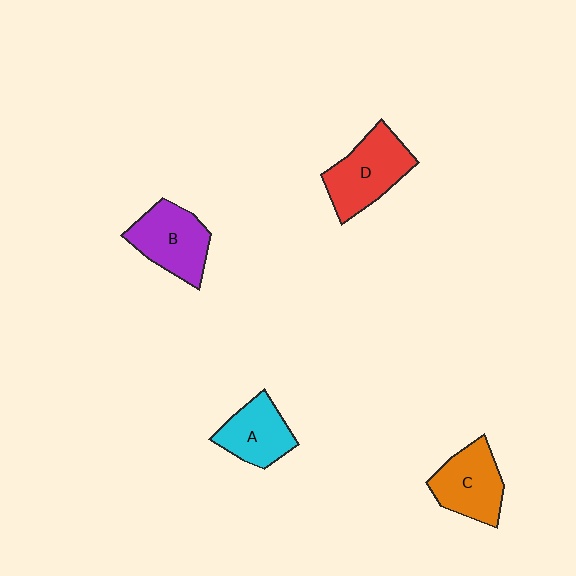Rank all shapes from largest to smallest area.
From largest to smallest: D (red), B (purple), C (orange), A (cyan).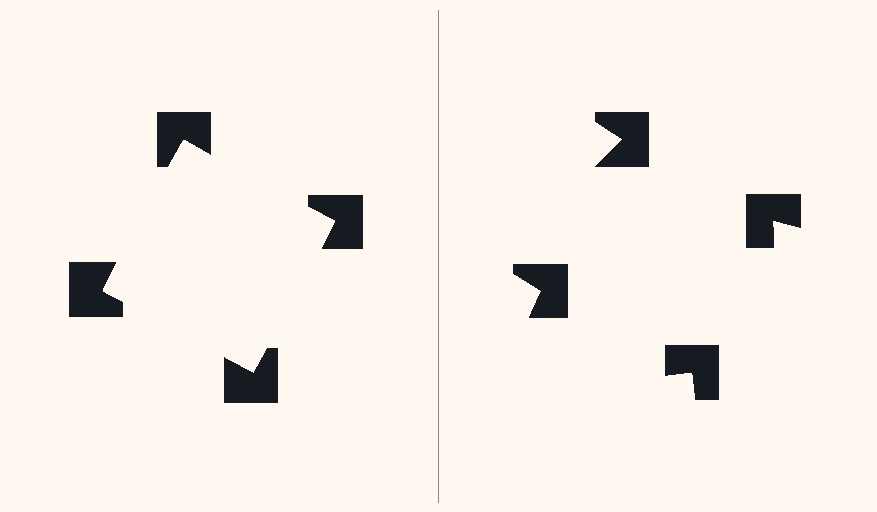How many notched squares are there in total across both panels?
8 — 4 on each side.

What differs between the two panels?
The notched squares are positioned identically on both sides; only the wedge orientations differ. On the left they align to a square; on the right they are misaligned.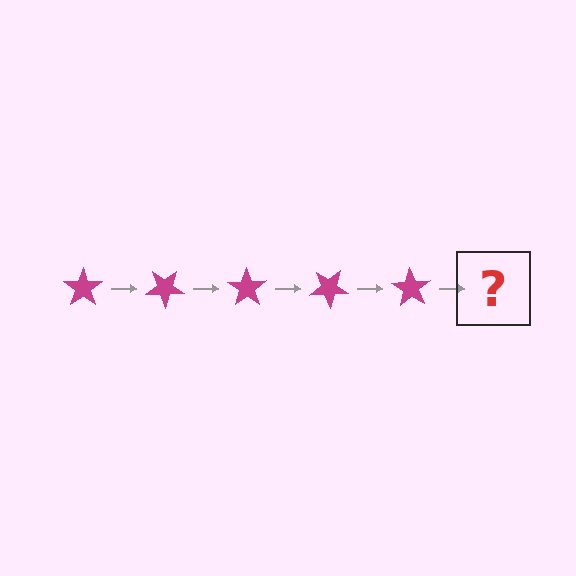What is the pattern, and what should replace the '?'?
The pattern is that the star rotates 35 degrees each step. The '?' should be a magenta star rotated 175 degrees.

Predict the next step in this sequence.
The next step is a magenta star rotated 175 degrees.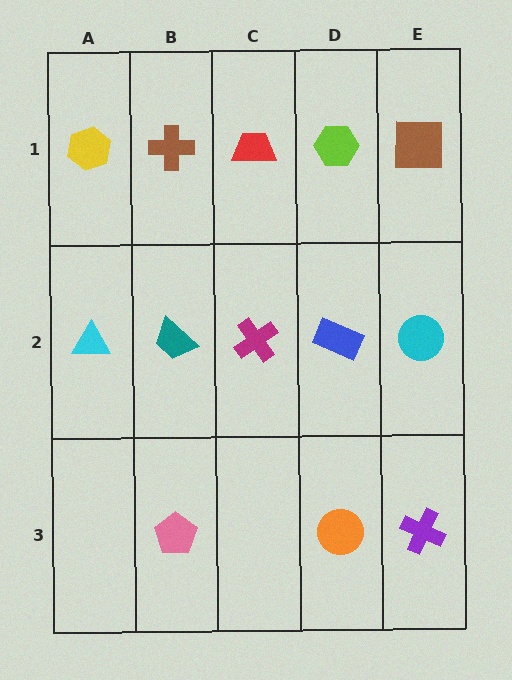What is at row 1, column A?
A yellow hexagon.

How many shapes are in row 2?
5 shapes.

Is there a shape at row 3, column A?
No, that cell is empty.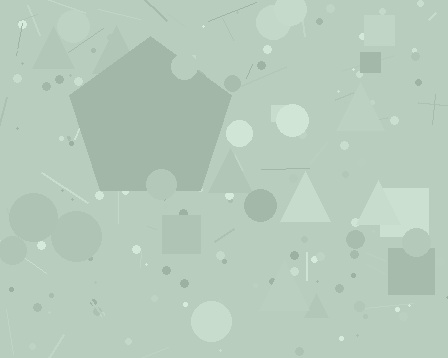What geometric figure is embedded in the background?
A pentagon is embedded in the background.